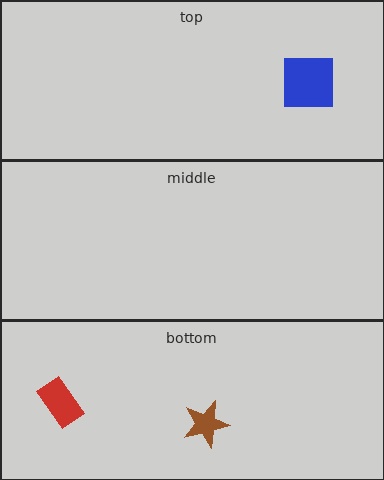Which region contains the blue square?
The top region.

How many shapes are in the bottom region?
2.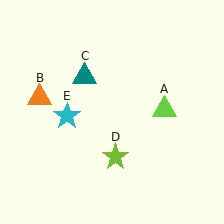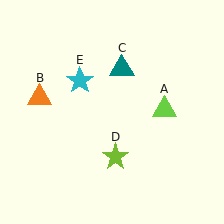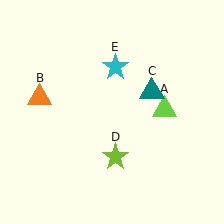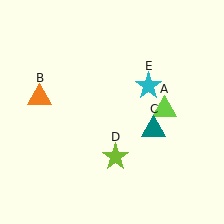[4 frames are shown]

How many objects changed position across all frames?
2 objects changed position: teal triangle (object C), cyan star (object E).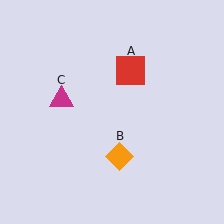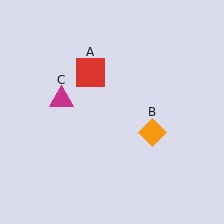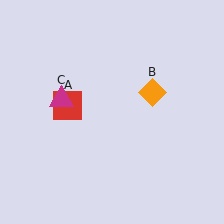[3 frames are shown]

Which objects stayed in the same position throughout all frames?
Magenta triangle (object C) remained stationary.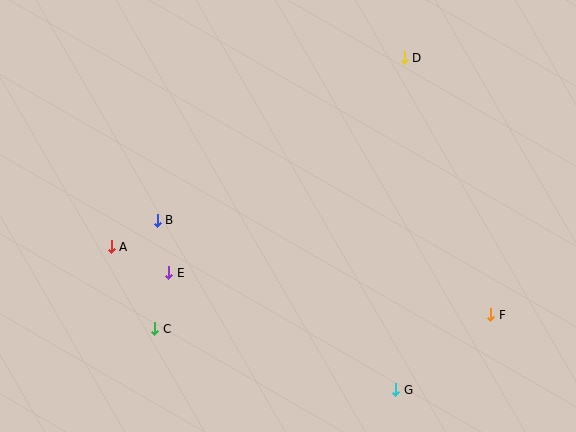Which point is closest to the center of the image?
Point B at (157, 220) is closest to the center.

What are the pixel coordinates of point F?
Point F is at (491, 315).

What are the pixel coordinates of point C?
Point C is at (155, 329).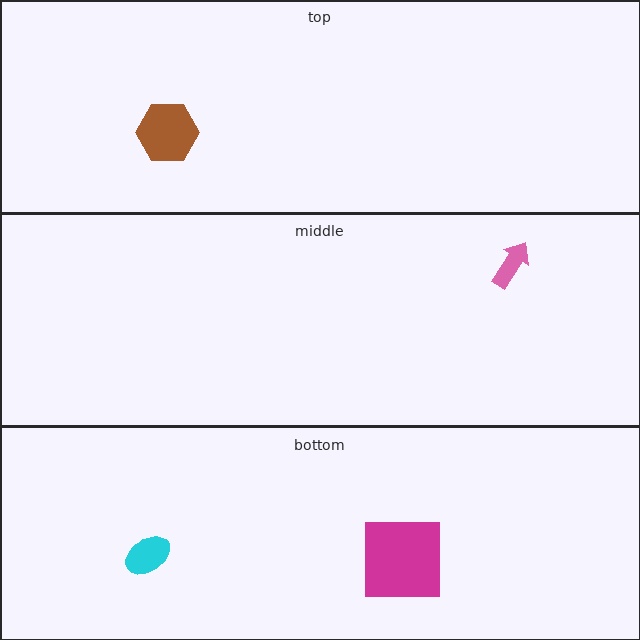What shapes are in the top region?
The brown hexagon.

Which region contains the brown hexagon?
The top region.